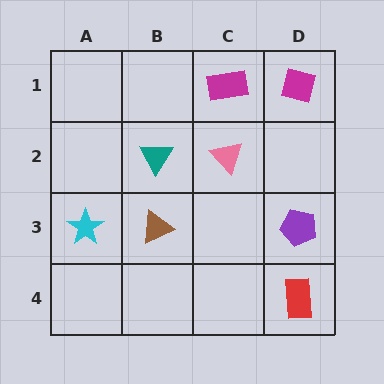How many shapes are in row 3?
3 shapes.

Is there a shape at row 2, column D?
No, that cell is empty.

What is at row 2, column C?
A pink triangle.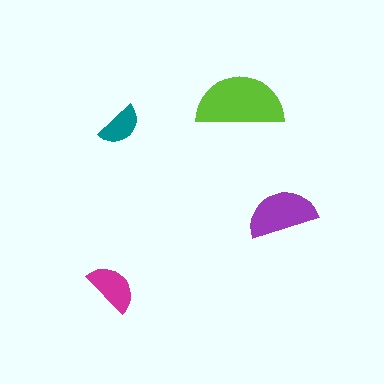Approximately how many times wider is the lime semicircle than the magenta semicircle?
About 1.5 times wider.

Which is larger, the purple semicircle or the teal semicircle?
The purple one.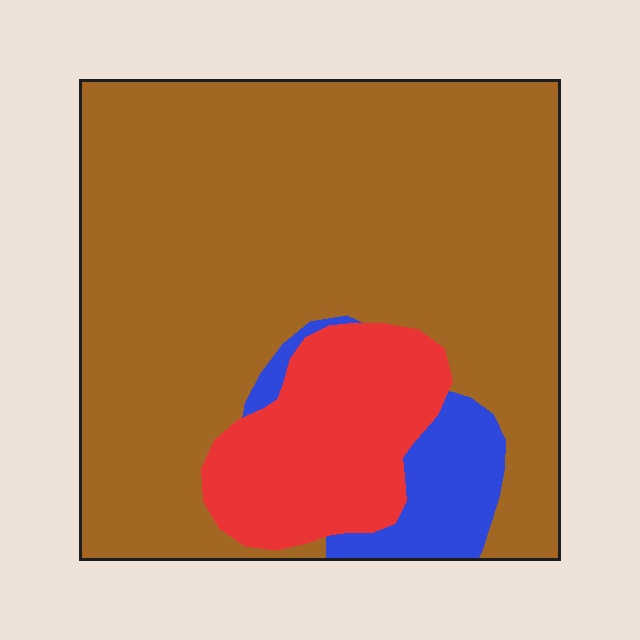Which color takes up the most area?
Brown, at roughly 75%.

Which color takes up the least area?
Blue, at roughly 10%.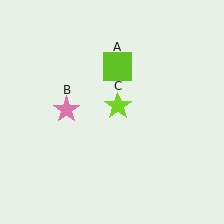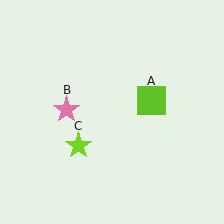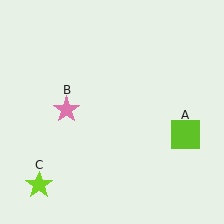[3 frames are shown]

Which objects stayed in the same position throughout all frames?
Pink star (object B) remained stationary.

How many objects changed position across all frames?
2 objects changed position: lime square (object A), lime star (object C).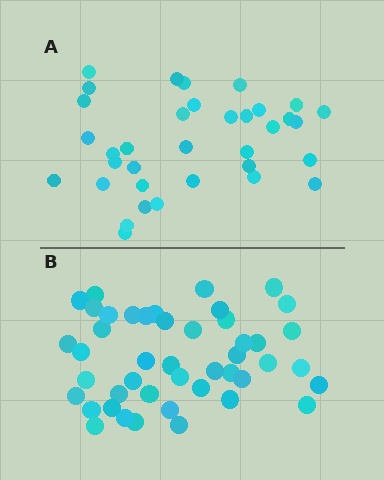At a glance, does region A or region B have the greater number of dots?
Region B (the bottom region) has more dots.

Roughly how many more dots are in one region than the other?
Region B has roughly 10 or so more dots than region A.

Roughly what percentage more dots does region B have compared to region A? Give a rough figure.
About 30% more.